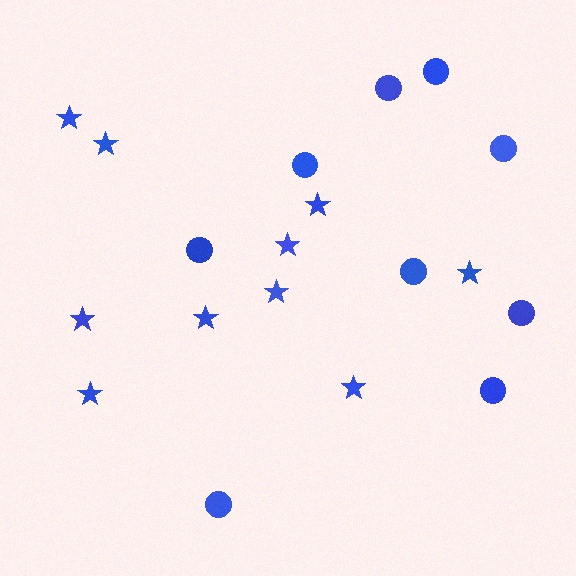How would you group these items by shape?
There are 2 groups: one group of circles (9) and one group of stars (10).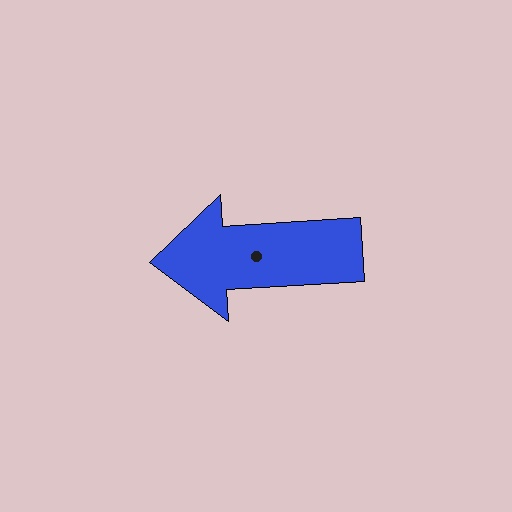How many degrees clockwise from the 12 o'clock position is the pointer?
Approximately 267 degrees.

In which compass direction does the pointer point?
West.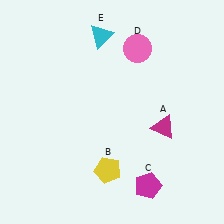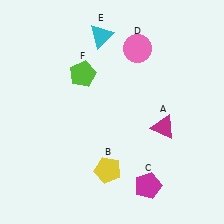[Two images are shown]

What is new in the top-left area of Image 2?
A lime pentagon (F) was added in the top-left area of Image 2.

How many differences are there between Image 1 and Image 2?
There is 1 difference between the two images.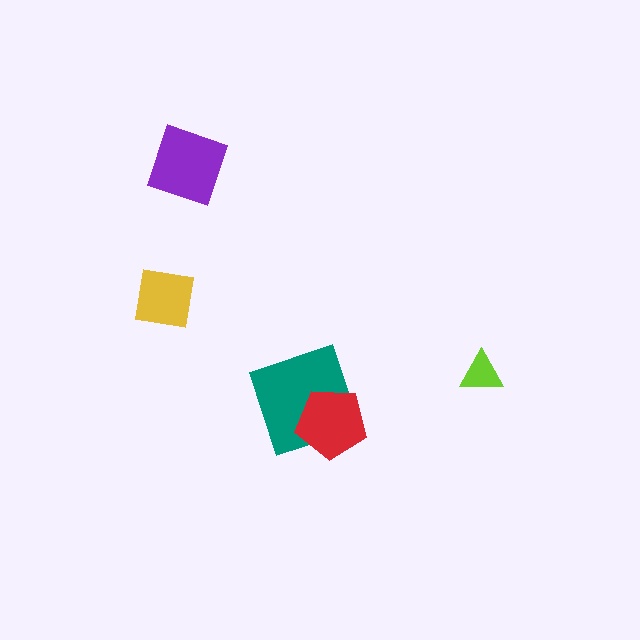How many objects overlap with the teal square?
1 object overlaps with the teal square.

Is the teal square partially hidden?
Yes, it is partially covered by another shape.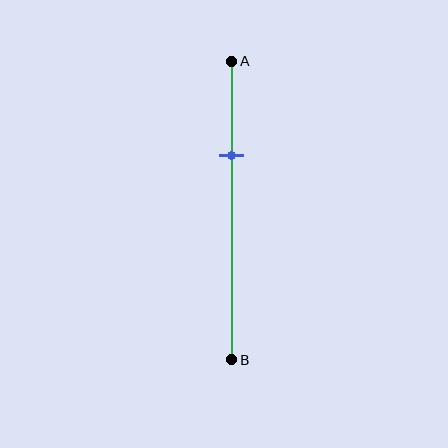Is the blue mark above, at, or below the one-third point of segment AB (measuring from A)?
The blue mark is approximately at the one-third point of segment AB.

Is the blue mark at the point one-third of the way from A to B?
Yes, the mark is approximately at the one-third point.